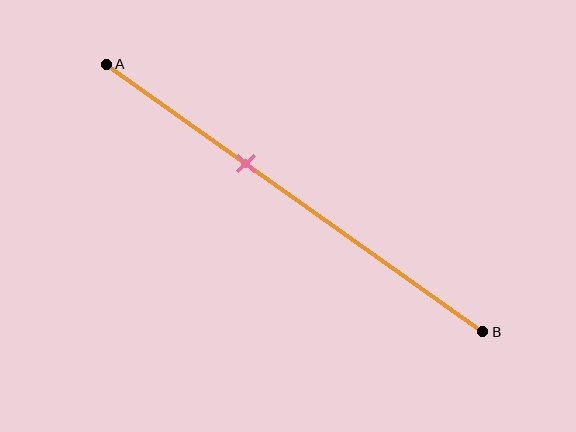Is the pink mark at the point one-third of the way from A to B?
No, the mark is at about 35% from A, not at the 33% one-third point.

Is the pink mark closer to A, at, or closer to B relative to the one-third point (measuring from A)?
The pink mark is closer to point B than the one-third point of segment AB.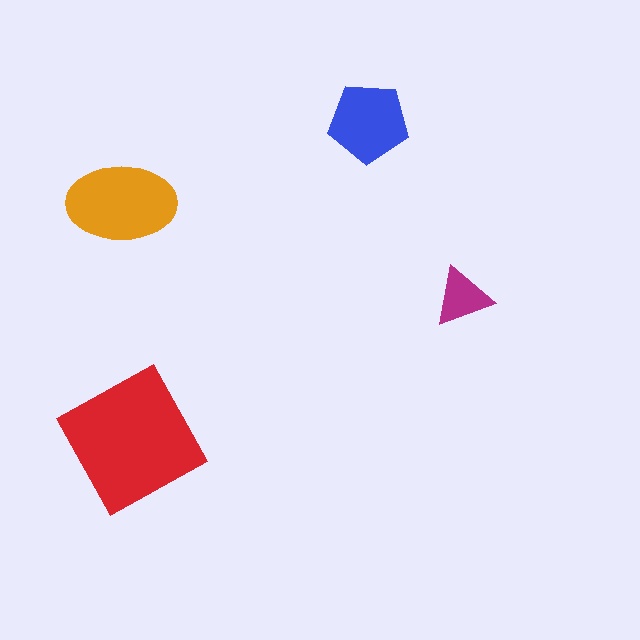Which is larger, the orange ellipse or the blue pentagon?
The orange ellipse.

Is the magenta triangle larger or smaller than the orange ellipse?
Smaller.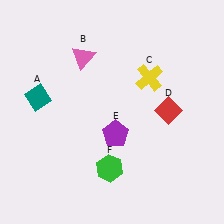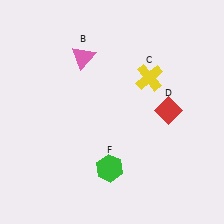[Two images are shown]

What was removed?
The teal diamond (A), the purple pentagon (E) were removed in Image 2.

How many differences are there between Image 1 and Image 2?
There are 2 differences between the two images.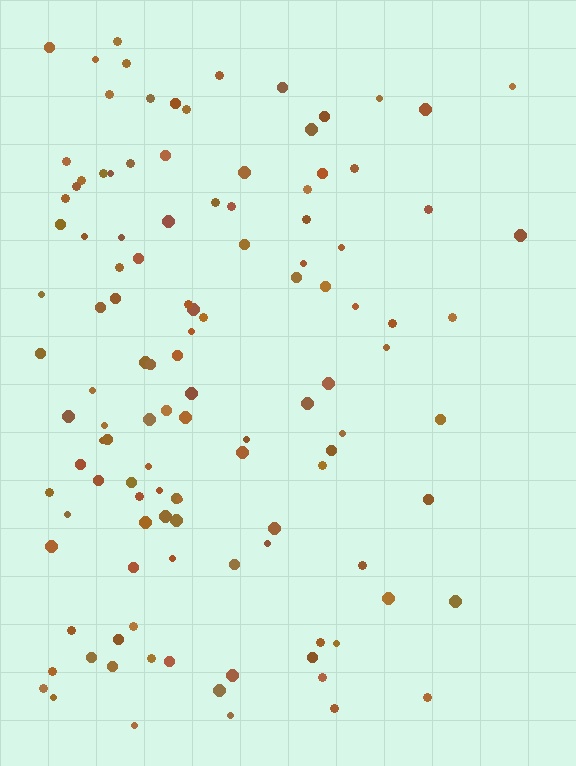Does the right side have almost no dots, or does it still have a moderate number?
Still a moderate number, just noticeably fewer than the left.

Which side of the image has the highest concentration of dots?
The left.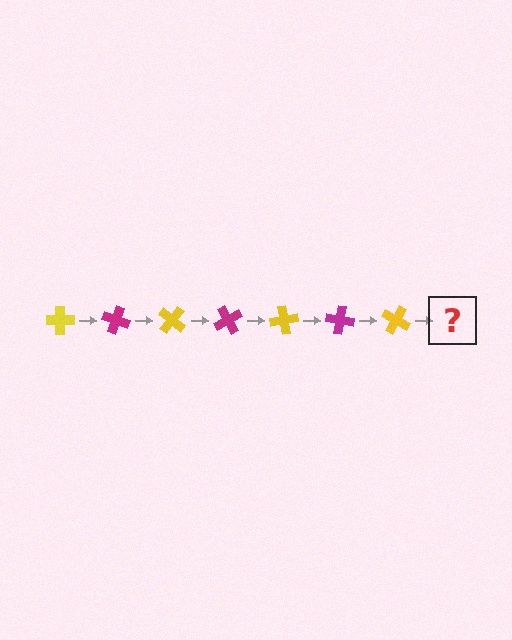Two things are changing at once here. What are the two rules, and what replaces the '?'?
The two rules are that it rotates 20 degrees each step and the color cycles through yellow and magenta. The '?' should be a magenta cross, rotated 140 degrees from the start.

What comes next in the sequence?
The next element should be a magenta cross, rotated 140 degrees from the start.